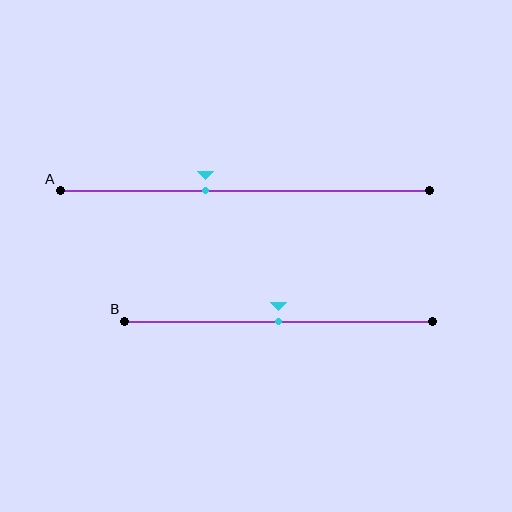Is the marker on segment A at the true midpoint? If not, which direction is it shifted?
No, the marker on segment A is shifted to the left by about 11% of the segment length.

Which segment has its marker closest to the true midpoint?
Segment B has its marker closest to the true midpoint.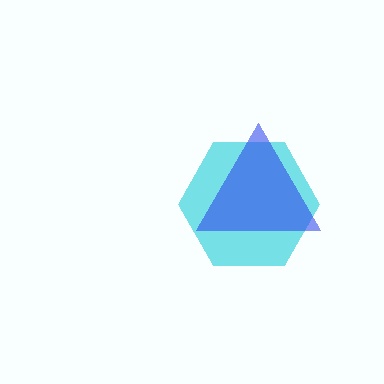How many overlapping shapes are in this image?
There are 2 overlapping shapes in the image.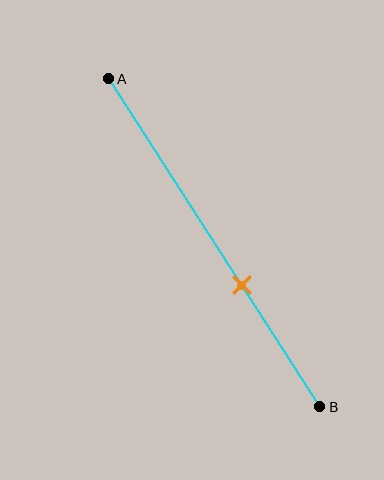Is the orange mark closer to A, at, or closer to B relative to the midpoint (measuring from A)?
The orange mark is closer to point B than the midpoint of segment AB.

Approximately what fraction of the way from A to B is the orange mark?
The orange mark is approximately 65% of the way from A to B.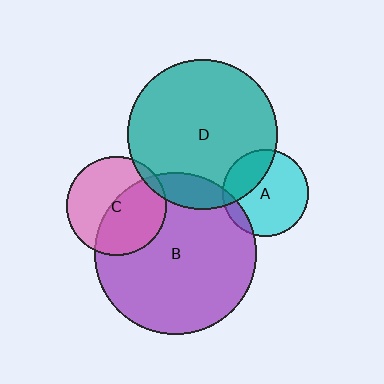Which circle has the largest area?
Circle B (purple).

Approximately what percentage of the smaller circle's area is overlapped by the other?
Approximately 5%.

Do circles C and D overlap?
Yes.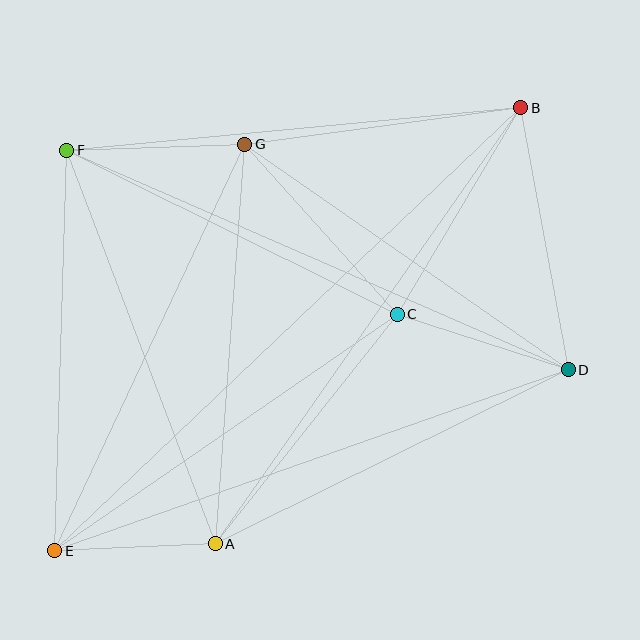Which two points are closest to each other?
Points A and E are closest to each other.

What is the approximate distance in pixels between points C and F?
The distance between C and F is approximately 369 pixels.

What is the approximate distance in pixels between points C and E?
The distance between C and E is approximately 416 pixels.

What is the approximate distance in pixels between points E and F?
The distance between E and F is approximately 401 pixels.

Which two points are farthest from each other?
Points B and E are farthest from each other.